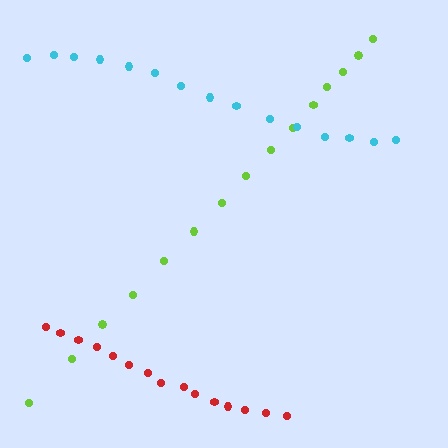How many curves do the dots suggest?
There are 3 distinct paths.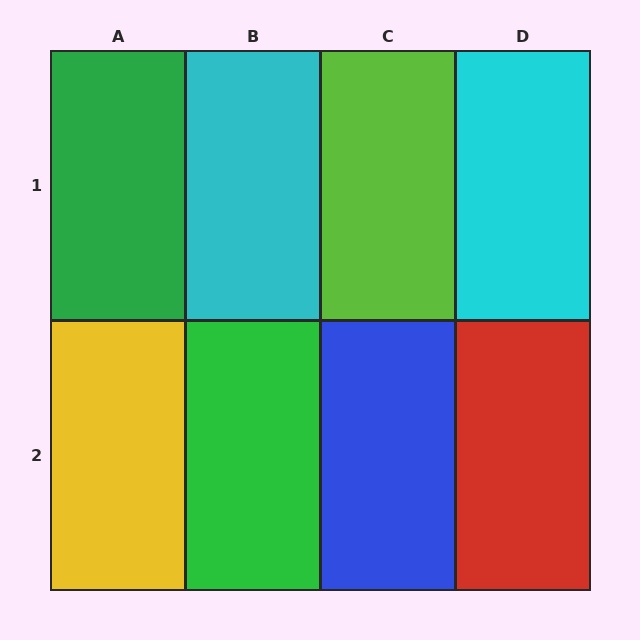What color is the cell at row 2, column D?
Red.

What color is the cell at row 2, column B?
Green.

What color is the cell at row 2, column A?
Yellow.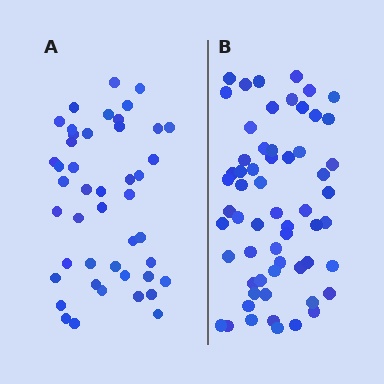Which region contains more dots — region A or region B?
Region B (the right region) has more dots.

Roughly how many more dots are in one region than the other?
Region B has approximately 15 more dots than region A.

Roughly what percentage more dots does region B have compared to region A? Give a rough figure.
About 35% more.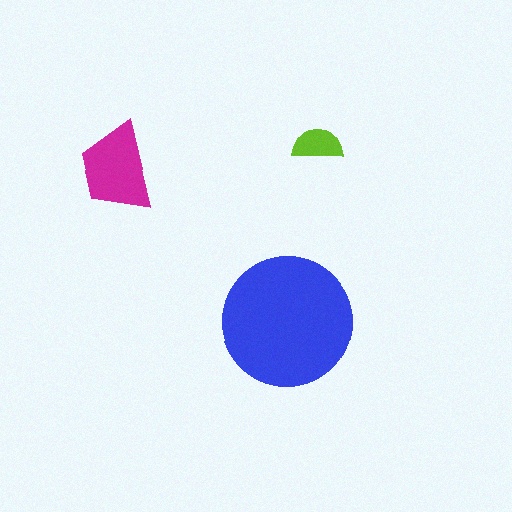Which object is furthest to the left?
The magenta trapezoid is leftmost.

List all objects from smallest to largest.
The lime semicircle, the magenta trapezoid, the blue circle.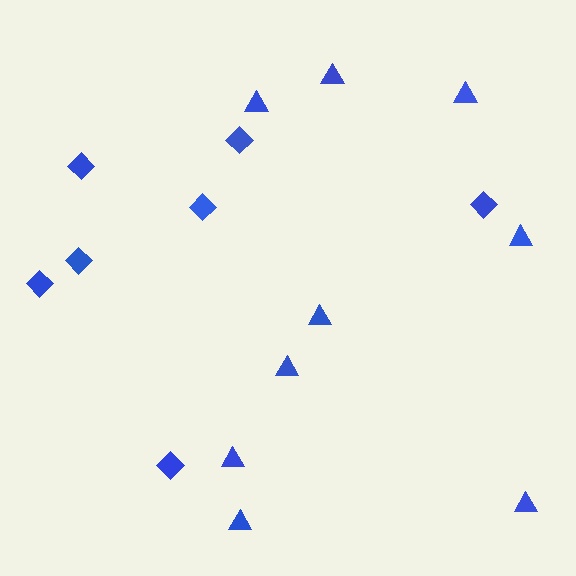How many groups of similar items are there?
There are 2 groups: one group of triangles (9) and one group of diamonds (7).